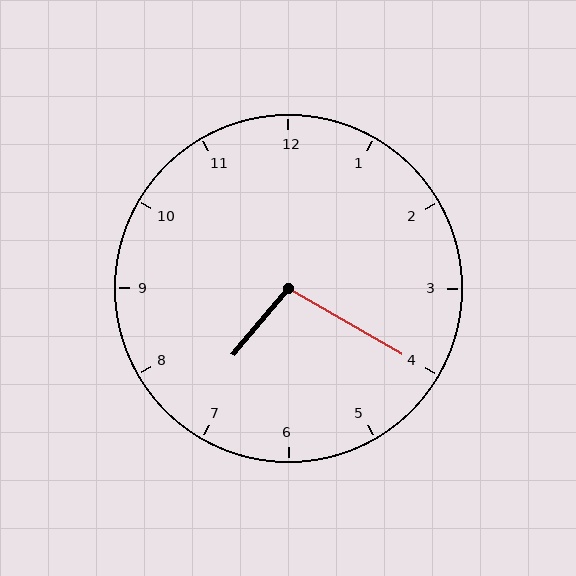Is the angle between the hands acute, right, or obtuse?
It is obtuse.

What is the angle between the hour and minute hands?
Approximately 100 degrees.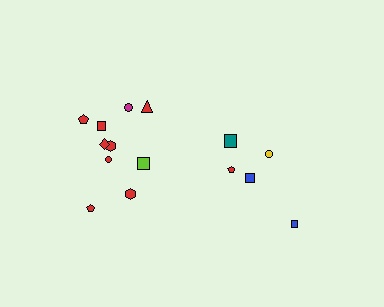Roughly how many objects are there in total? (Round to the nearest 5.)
Roughly 15 objects in total.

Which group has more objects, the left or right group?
The left group.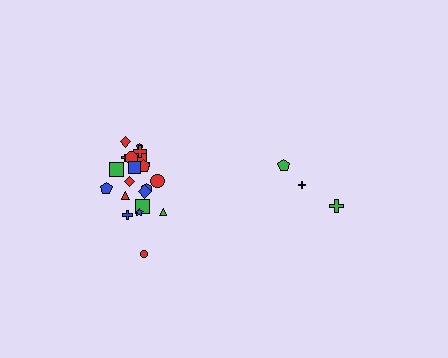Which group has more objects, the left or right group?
The left group.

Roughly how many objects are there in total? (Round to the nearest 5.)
Roughly 25 objects in total.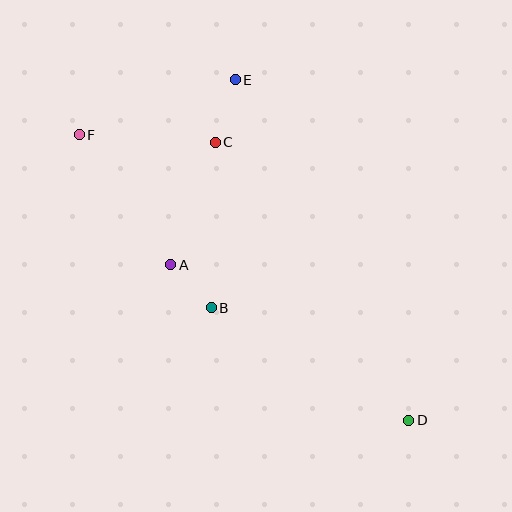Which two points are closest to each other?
Points A and B are closest to each other.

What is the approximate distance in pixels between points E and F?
The distance between E and F is approximately 165 pixels.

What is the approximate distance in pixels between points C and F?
The distance between C and F is approximately 136 pixels.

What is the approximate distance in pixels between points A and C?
The distance between A and C is approximately 130 pixels.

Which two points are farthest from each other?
Points D and F are farthest from each other.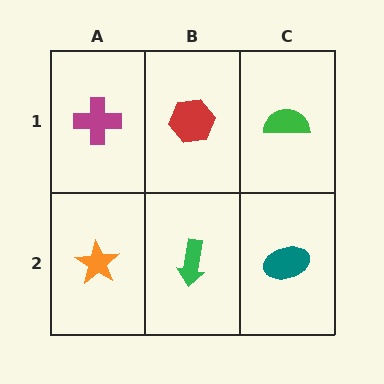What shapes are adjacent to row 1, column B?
A green arrow (row 2, column B), a magenta cross (row 1, column A), a green semicircle (row 1, column C).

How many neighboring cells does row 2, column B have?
3.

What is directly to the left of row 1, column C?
A red hexagon.